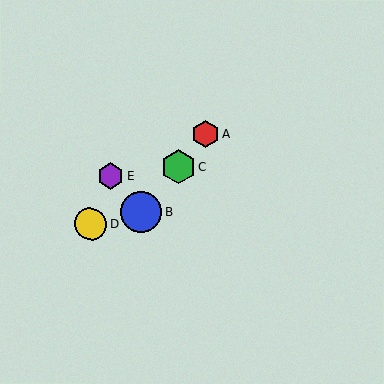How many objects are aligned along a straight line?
3 objects (A, B, C) are aligned along a straight line.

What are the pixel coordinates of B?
Object B is at (141, 212).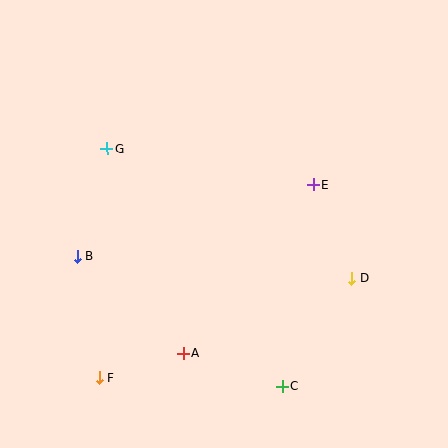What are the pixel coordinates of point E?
Point E is at (313, 185).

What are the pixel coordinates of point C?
Point C is at (282, 386).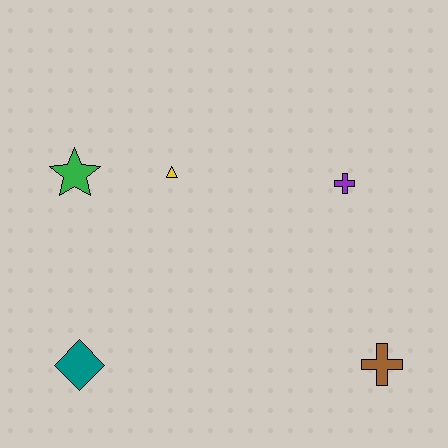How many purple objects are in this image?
There is 1 purple object.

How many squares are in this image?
There are no squares.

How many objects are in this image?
There are 5 objects.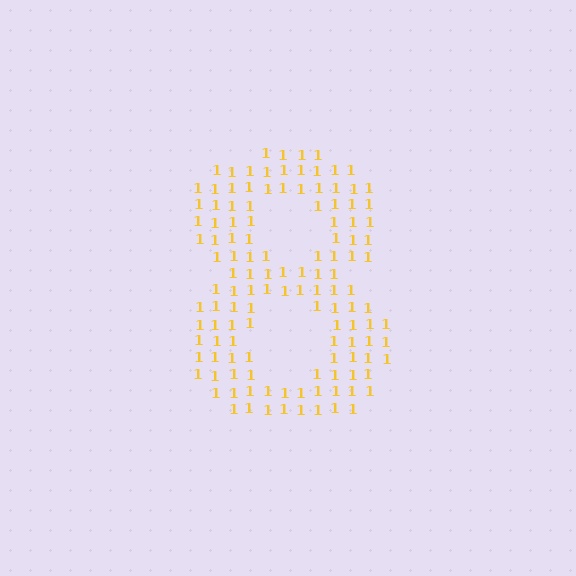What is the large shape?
The large shape is the digit 8.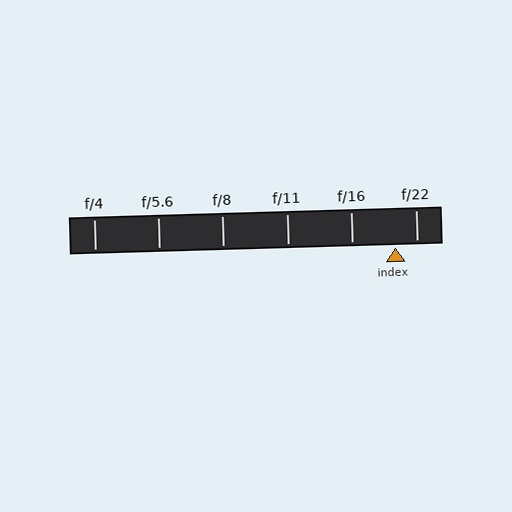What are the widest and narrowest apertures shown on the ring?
The widest aperture shown is f/4 and the narrowest is f/22.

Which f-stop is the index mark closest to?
The index mark is closest to f/22.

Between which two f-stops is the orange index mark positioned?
The index mark is between f/16 and f/22.